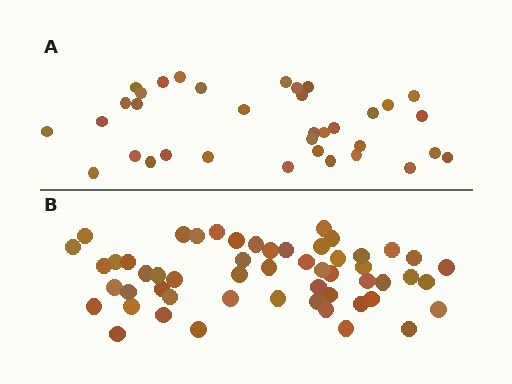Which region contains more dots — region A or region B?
Region B (the bottom region) has more dots.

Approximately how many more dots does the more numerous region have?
Region B has approximately 20 more dots than region A.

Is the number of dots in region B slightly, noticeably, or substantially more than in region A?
Region B has substantially more. The ratio is roughly 1.5 to 1.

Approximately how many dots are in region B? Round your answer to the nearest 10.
About 50 dots. (The exact count is 54, which rounds to 50.)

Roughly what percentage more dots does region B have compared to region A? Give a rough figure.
About 55% more.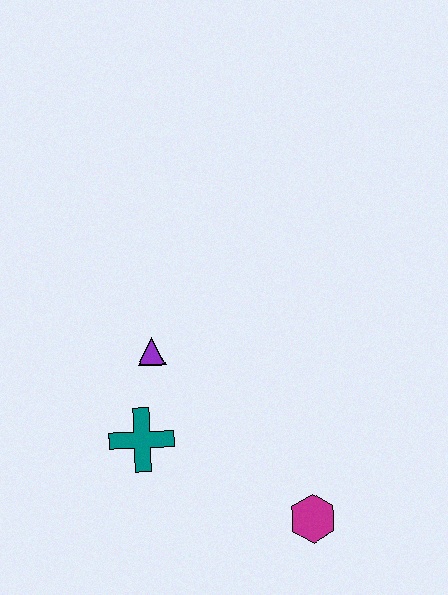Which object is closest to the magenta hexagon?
The teal cross is closest to the magenta hexagon.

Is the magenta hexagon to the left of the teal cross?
No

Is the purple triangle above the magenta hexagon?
Yes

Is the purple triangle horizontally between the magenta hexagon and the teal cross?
Yes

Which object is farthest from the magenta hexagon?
The purple triangle is farthest from the magenta hexagon.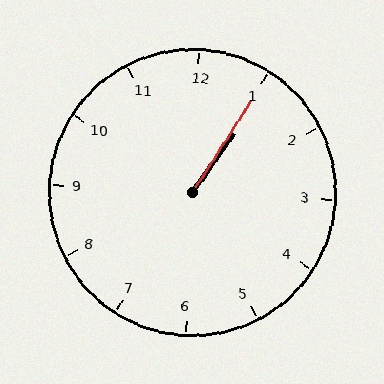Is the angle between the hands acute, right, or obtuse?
It is acute.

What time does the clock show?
1:05.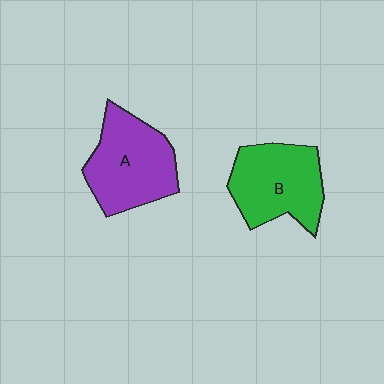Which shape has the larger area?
Shape A (purple).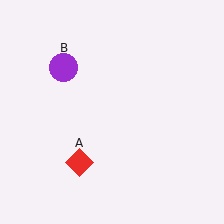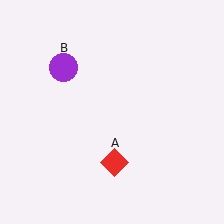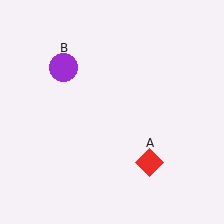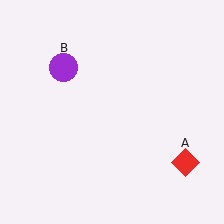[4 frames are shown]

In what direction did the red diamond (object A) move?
The red diamond (object A) moved right.